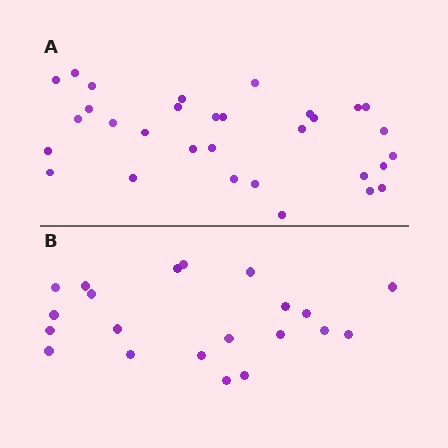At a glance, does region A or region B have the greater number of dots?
Region A (the top region) has more dots.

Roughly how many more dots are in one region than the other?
Region A has roughly 10 or so more dots than region B.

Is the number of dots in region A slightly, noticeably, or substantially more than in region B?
Region A has substantially more. The ratio is roughly 1.5 to 1.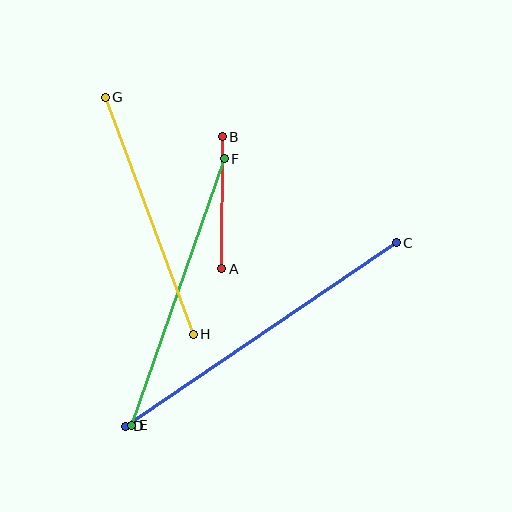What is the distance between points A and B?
The distance is approximately 132 pixels.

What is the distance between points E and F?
The distance is approximately 282 pixels.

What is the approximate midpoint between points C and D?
The midpoint is at approximately (261, 335) pixels.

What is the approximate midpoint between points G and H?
The midpoint is at approximately (149, 216) pixels.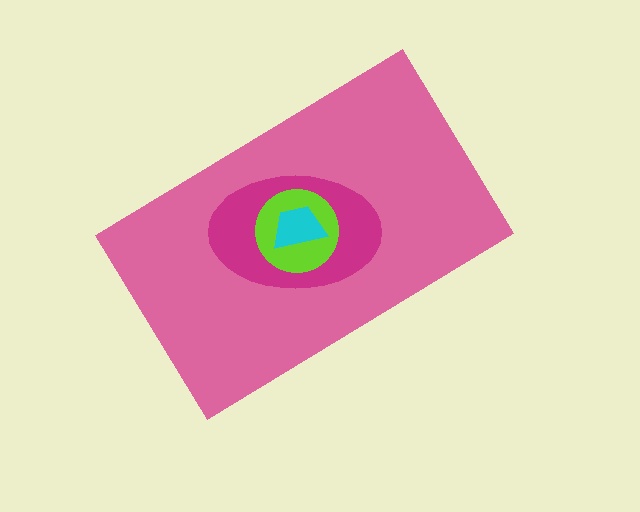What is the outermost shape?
The pink rectangle.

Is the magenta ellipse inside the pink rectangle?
Yes.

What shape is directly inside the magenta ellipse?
The lime circle.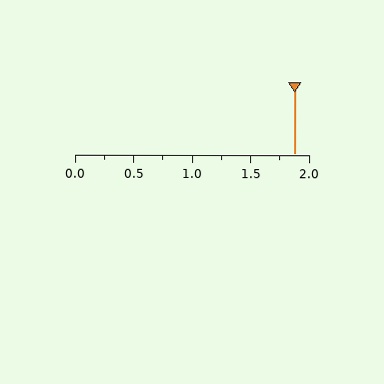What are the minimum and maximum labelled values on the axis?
The axis runs from 0.0 to 2.0.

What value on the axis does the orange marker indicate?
The marker indicates approximately 1.88.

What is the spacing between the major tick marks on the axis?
The major ticks are spaced 0.5 apart.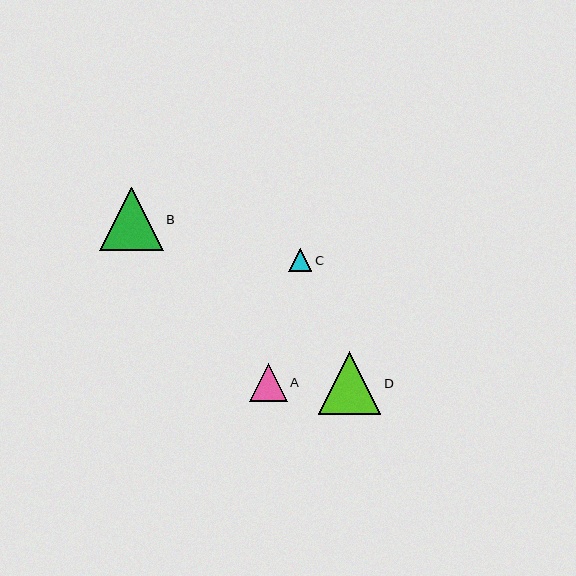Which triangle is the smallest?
Triangle C is the smallest with a size of approximately 23 pixels.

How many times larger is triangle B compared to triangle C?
Triangle B is approximately 2.8 times the size of triangle C.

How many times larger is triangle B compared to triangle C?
Triangle B is approximately 2.8 times the size of triangle C.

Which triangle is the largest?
Triangle B is the largest with a size of approximately 63 pixels.